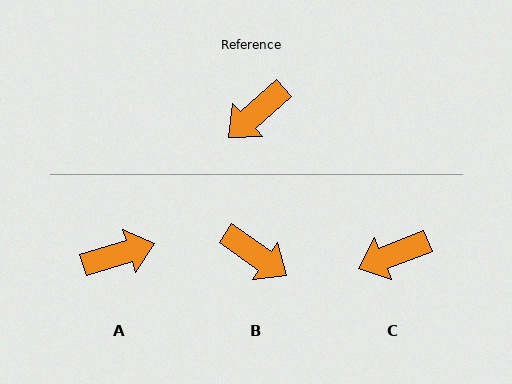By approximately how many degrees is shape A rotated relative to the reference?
Approximately 155 degrees counter-clockwise.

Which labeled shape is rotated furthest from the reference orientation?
A, about 155 degrees away.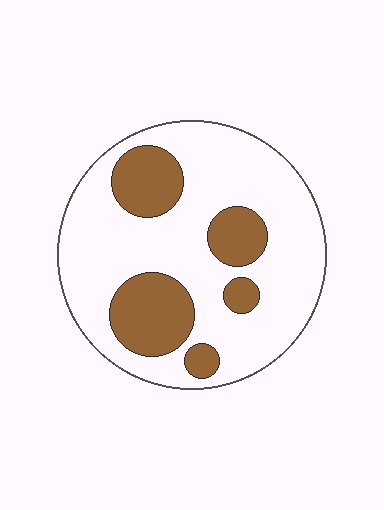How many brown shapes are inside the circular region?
5.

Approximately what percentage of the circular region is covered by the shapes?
Approximately 25%.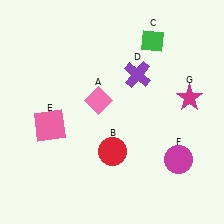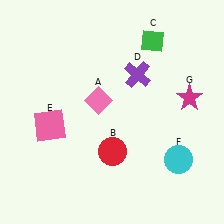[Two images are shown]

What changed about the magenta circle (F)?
In Image 1, F is magenta. In Image 2, it changed to cyan.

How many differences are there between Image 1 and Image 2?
There is 1 difference between the two images.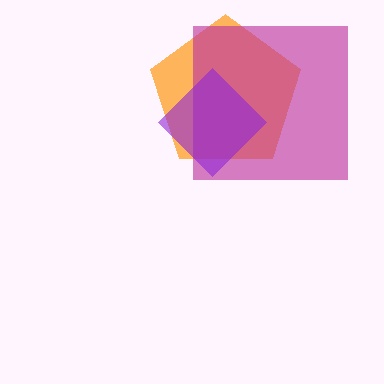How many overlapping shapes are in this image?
There are 3 overlapping shapes in the image.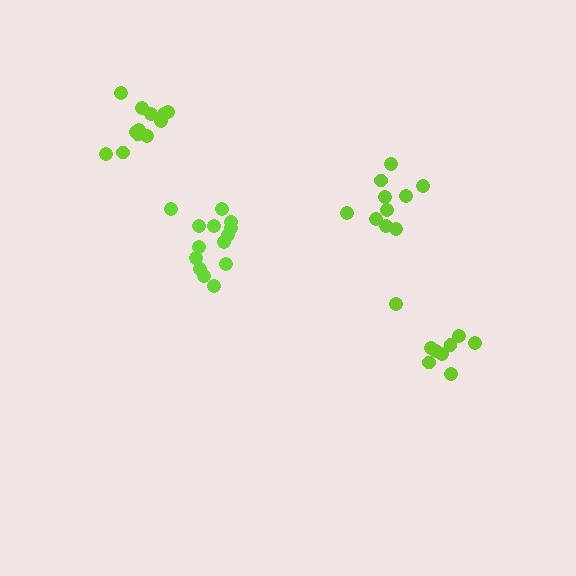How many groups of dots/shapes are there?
There are 4 groups.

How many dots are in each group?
Group 1: 9 dots, Group 2: 14 dots, Group 3: 12 dots, Group 4: 10 dots (45 total).